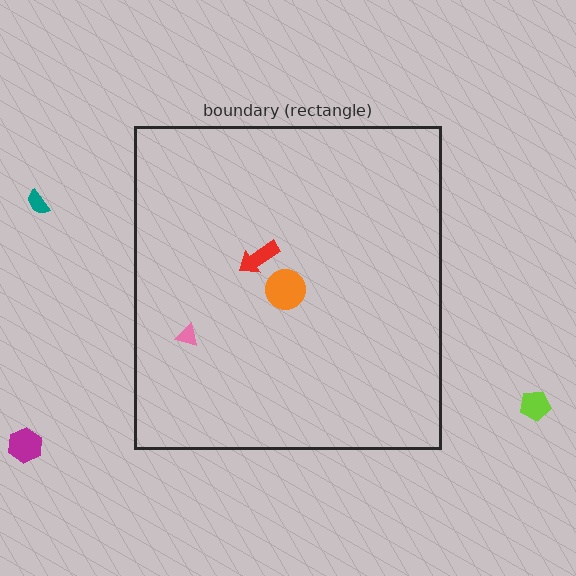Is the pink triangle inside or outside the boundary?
Inside.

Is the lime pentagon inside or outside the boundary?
Outside.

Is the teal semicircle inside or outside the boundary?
Outside.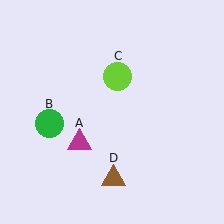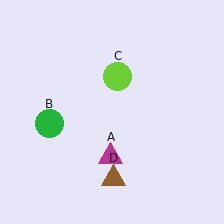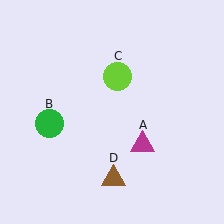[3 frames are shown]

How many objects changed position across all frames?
1 object changed position: magenta triangle (object A).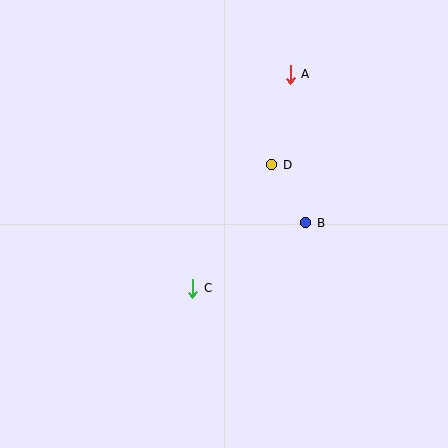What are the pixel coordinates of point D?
Point D is at (272, 165).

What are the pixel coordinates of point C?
Point C is at (193, 288).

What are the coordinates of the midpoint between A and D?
The midpoint between A and D is at (281, 119).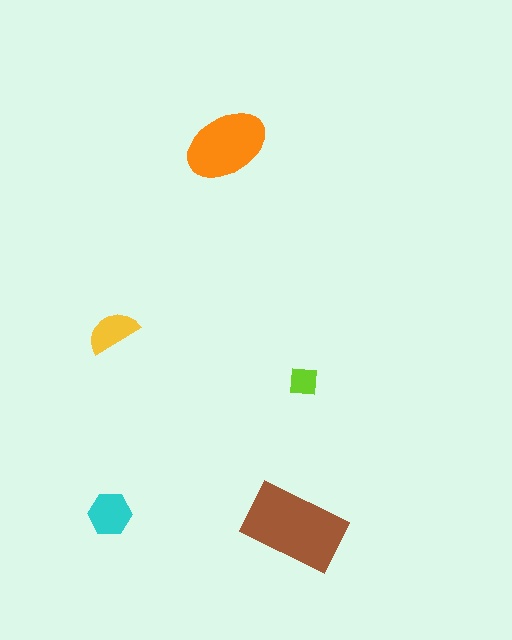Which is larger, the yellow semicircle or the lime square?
The yellow semicircle.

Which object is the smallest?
The lime square.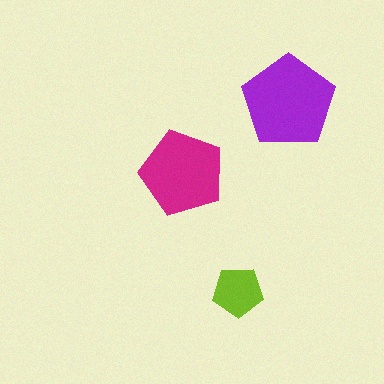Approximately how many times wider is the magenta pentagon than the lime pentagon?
About 1.5 times wider.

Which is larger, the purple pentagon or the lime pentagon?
The purple one.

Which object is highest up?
The purple pentagon is topmost.